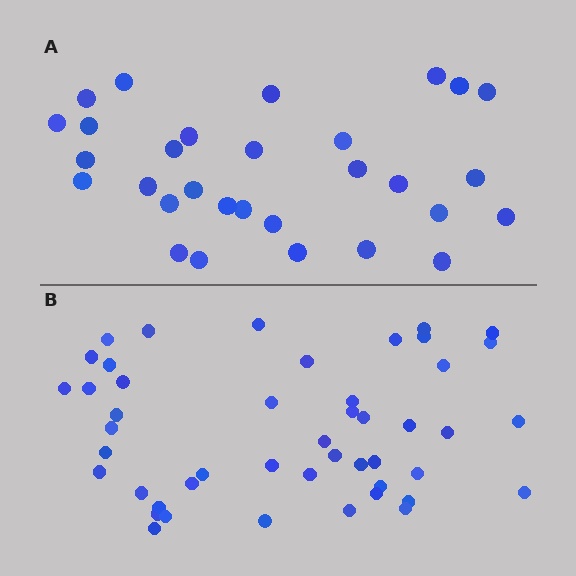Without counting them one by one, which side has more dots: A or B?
Region B (the bottom region) has more dots.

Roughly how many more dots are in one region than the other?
Region B has approximately 15 more dots than region A.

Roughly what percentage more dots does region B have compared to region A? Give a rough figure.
About 55% more.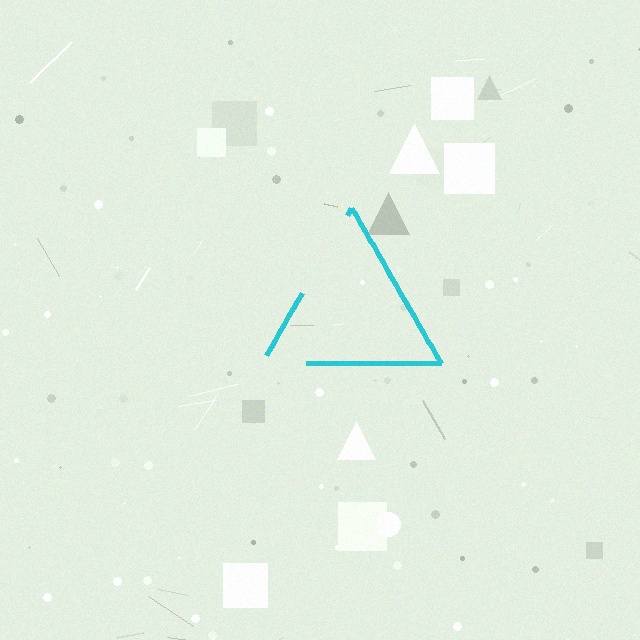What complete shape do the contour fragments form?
The contour fragments form a triangle.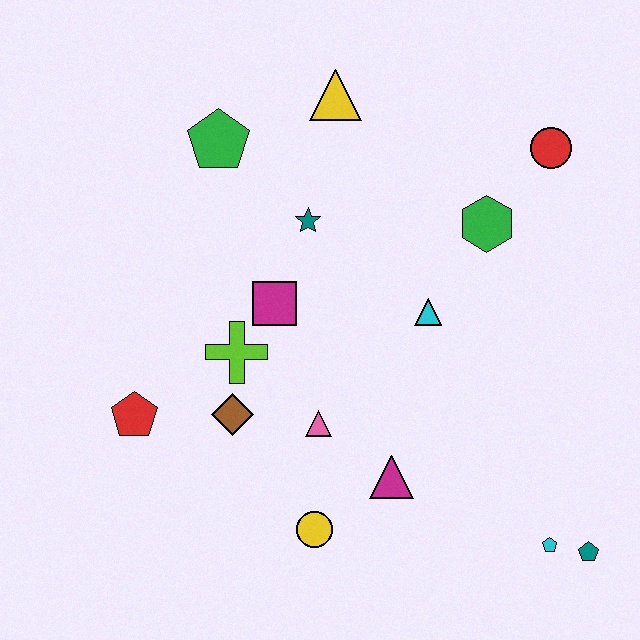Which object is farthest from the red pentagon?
The red circle is farthest from the red pentagon.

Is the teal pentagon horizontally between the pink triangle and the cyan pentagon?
No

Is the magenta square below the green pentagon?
Yes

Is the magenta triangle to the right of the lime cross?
Yes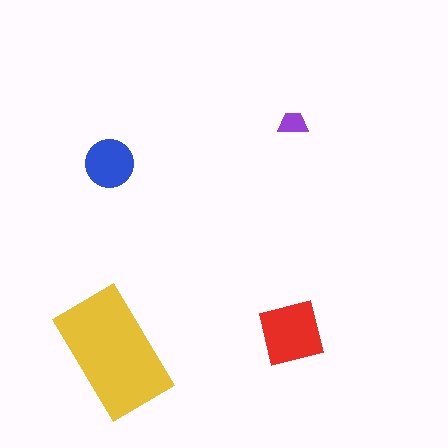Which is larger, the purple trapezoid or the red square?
The red square.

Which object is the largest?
The yellow rectangle.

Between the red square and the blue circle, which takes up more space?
The red square.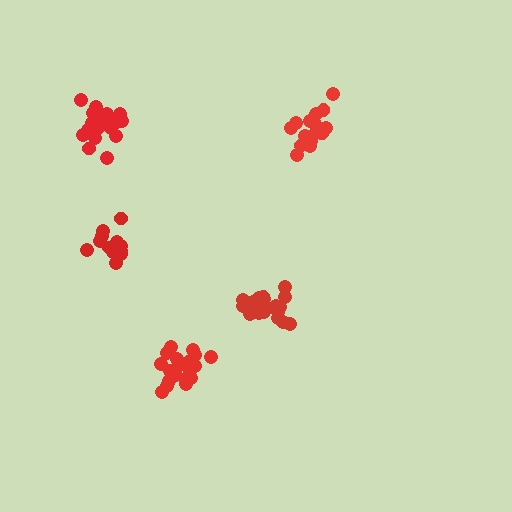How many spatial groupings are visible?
There are 5 spatial groupings.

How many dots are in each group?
Group 1: 21 dots, Group 2: 15 dots, Group 3: 16 dots, Group 4: 21 dots, Group 5: 20 dots (93 total).